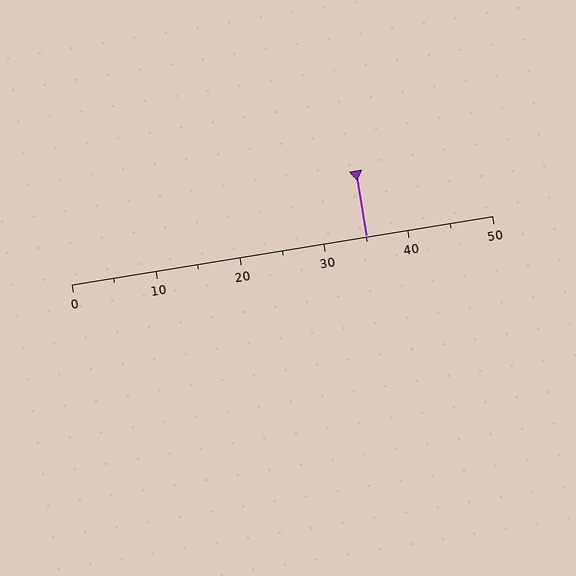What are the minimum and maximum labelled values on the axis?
The axis runs from 0 to 50.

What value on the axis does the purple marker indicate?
The marker indicates approximately 35.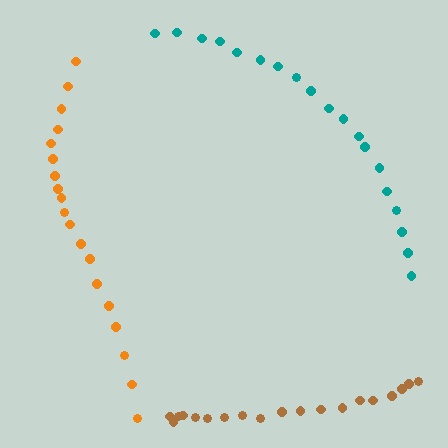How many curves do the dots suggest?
There are 3 distinct paths.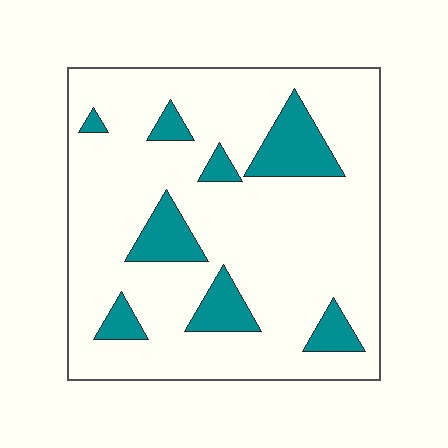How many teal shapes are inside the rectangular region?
8.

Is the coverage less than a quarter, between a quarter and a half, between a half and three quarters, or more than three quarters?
Less than a quarter.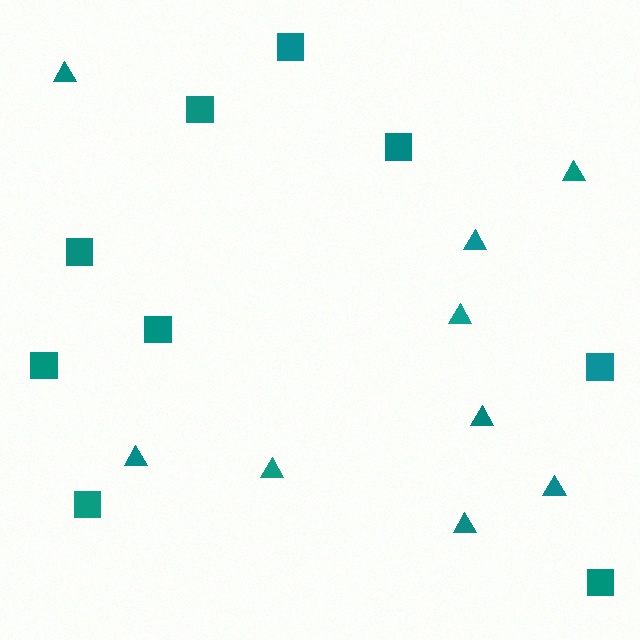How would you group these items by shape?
There are 2 groups: one group of squares (9) and one group of triangles (9).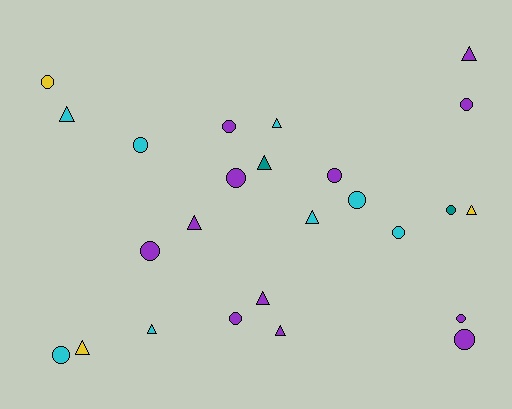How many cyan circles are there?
There are 4 cyan circles.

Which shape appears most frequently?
Circle, with 14 objects.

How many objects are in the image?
There are 25 objects.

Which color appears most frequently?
Purple, with 12 objects.